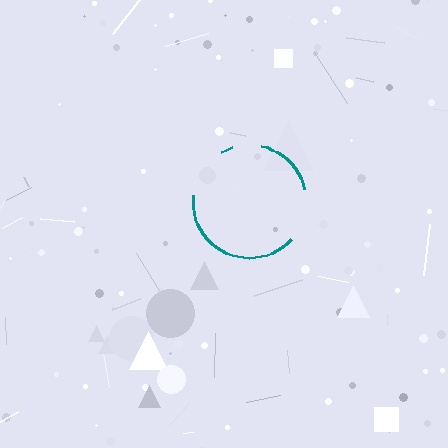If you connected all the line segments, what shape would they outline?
They would outline a circle.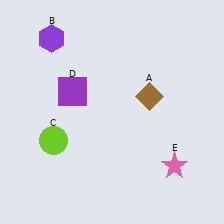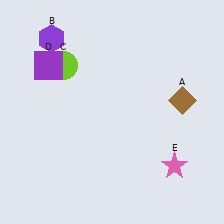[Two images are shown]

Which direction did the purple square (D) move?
The purple square (D) moved up.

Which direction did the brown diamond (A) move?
The brown diamond (A) moved right.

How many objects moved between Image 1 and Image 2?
3 objects moved between the two images.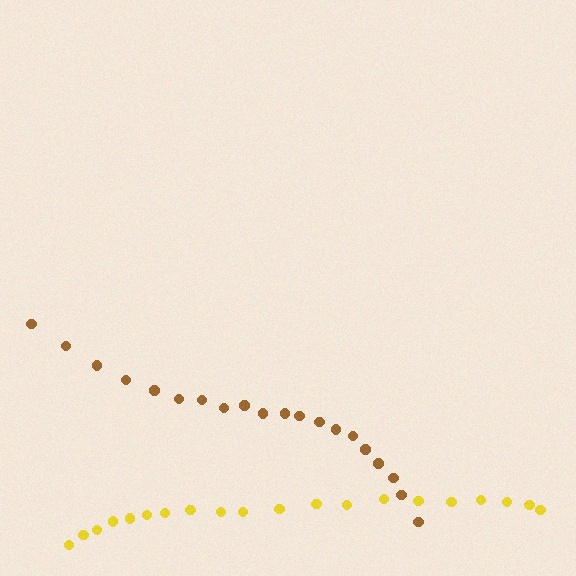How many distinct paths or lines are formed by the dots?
There are 2 distinct paths.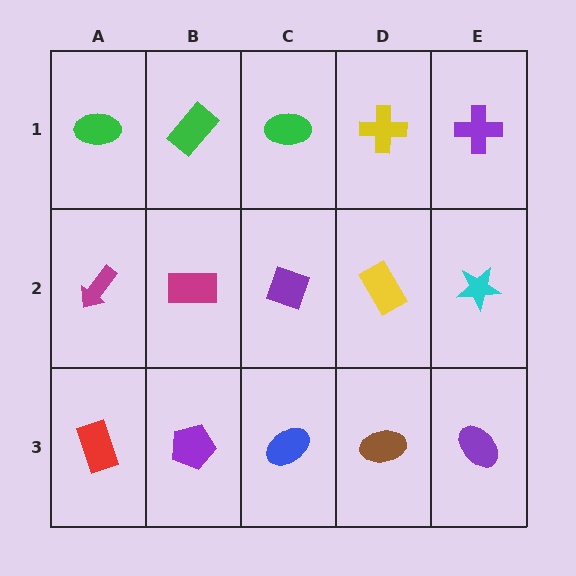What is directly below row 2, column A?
A red rectangle.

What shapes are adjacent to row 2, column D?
A yellow cross (row 1, column D), a brown ellipse (row 3, column D), a purple diamond (row 2, column C), a cyan star (row 2, column E).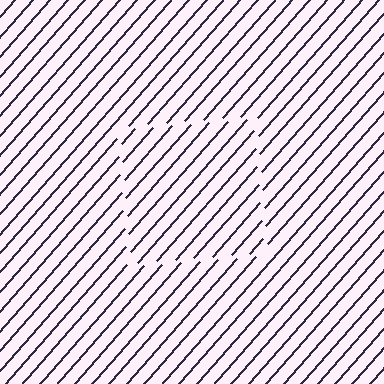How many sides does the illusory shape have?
4 sides — the line-ends trace a square.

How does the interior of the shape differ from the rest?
The interior of the shape contains the same grating, shifted by half a period — the contour is defined by the phase discontinuity where line-ends from the inner and outer gratings abut.